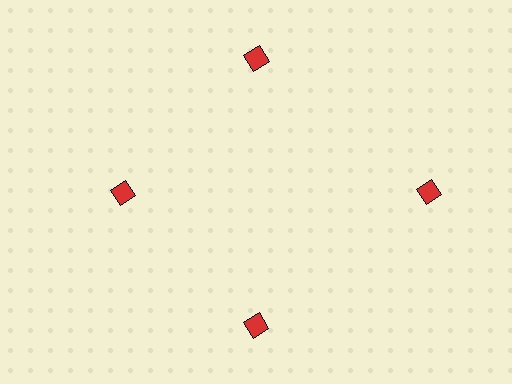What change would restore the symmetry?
The symmetry would be restored by moving it inward, back onto the ring so that all 4 diamonds sit at equal angles and equal distance from the center.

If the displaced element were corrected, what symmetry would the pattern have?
It would have 4-fold rotational symmetry — the pattern would map onto itself every 90 degrees.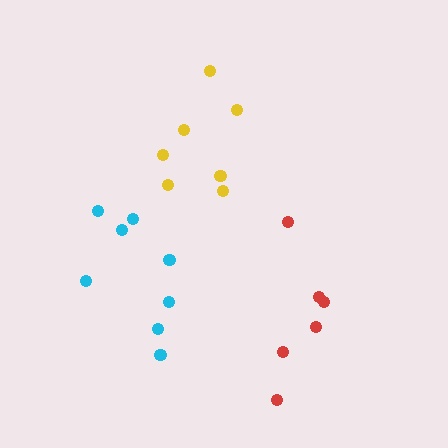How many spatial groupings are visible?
There are 3 spatial groupings.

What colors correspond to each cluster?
The clusters are colored: yellow, cyan, red.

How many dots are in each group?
Group 1: 7 dots, Group 2: 8 dots, Group 3: 6 dots (21 total).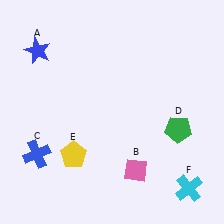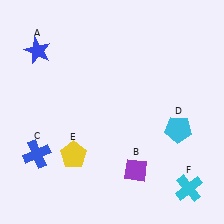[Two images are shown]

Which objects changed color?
B changed from pink to purple. D changed from green to cyan.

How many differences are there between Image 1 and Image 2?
There are 2 differences between the two images.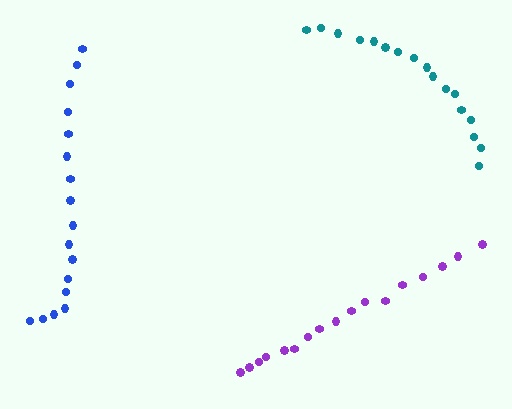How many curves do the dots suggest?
There are 3 distinct paths.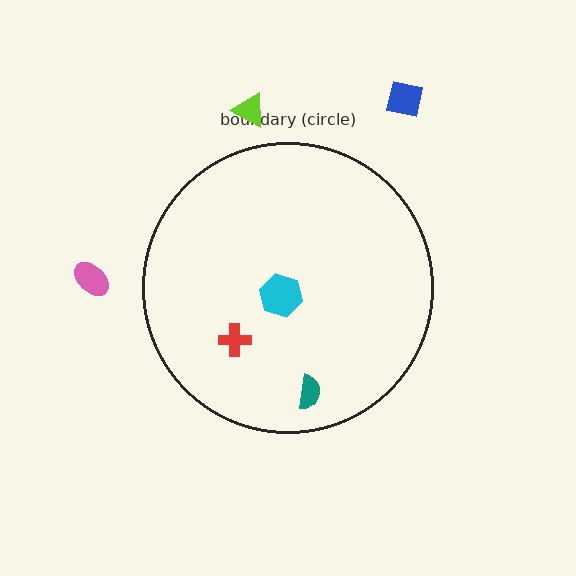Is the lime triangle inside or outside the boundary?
Outside.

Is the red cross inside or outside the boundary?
Inside.